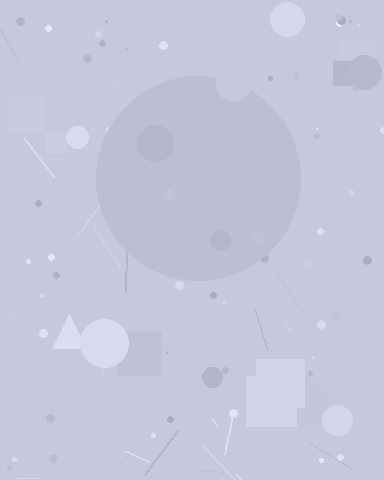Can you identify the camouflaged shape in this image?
The camouflaged shape is a circle.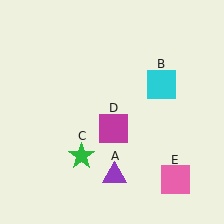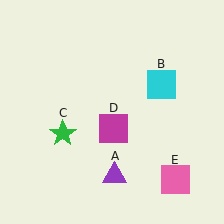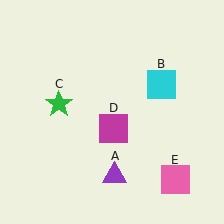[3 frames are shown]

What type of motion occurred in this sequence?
The green star (object C) rotated clockwise around the center of the scene.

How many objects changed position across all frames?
1 object changed position: green star (object C).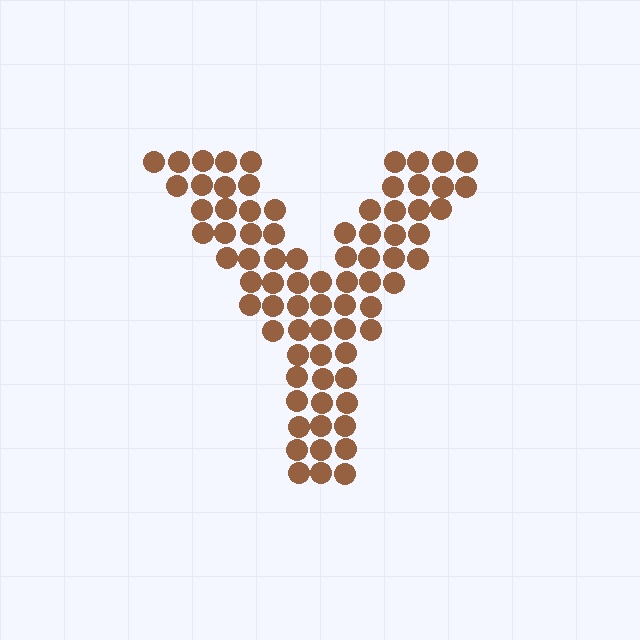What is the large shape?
The large shape is the letter Y.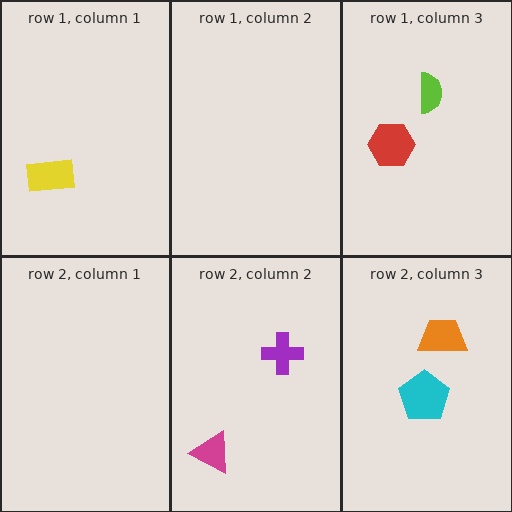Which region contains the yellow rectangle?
The row 1, column 1 region.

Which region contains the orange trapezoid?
The row 2, column 3 region.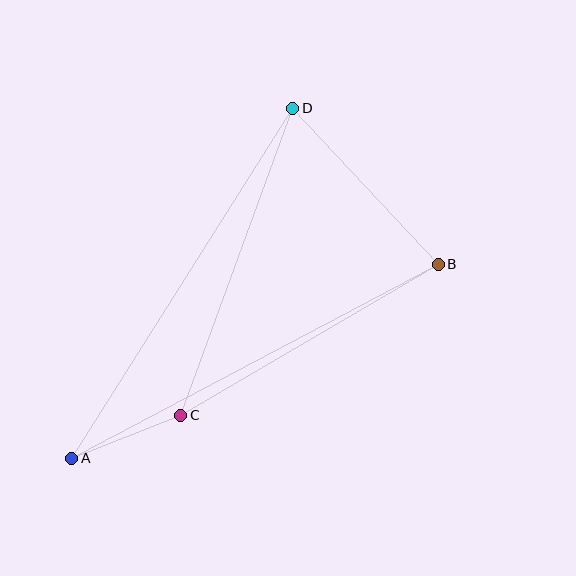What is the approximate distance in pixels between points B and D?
The distance between B and D is approximately 213 pixels.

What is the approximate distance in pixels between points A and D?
The distance between A and D is approximately 414 pixels.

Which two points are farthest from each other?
Points A and B are farthest from each other.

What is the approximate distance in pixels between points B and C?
The distance between B and C is approximately 299 pixels.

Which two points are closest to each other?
Points A and C are closest to each other.